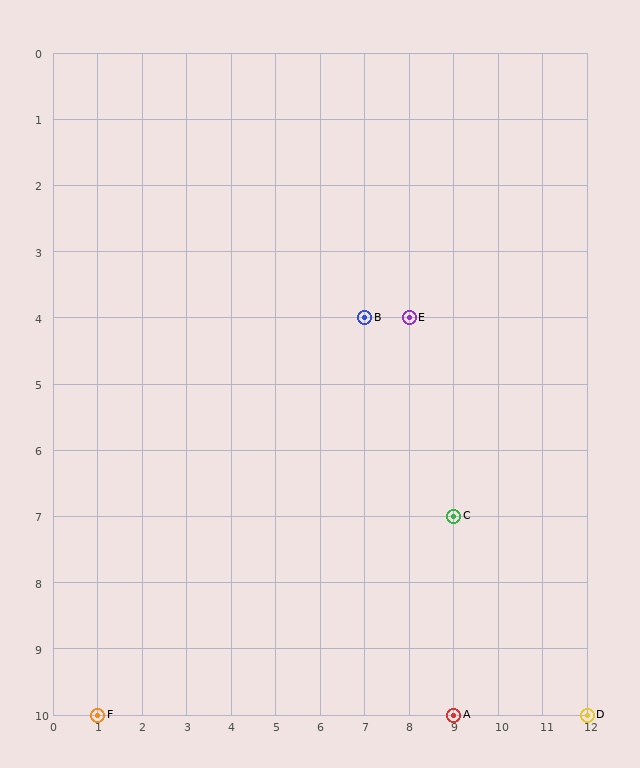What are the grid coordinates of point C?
Point C is at grid coordinates (9, 7).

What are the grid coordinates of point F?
Point F is at grid coordinates (1, 10).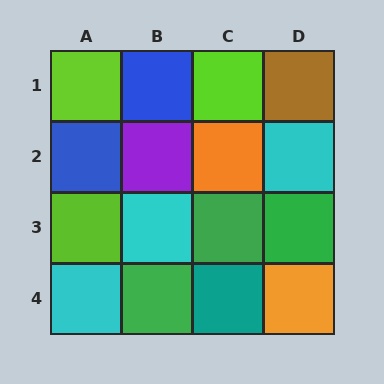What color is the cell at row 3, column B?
Cyan.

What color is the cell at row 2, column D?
Cyan.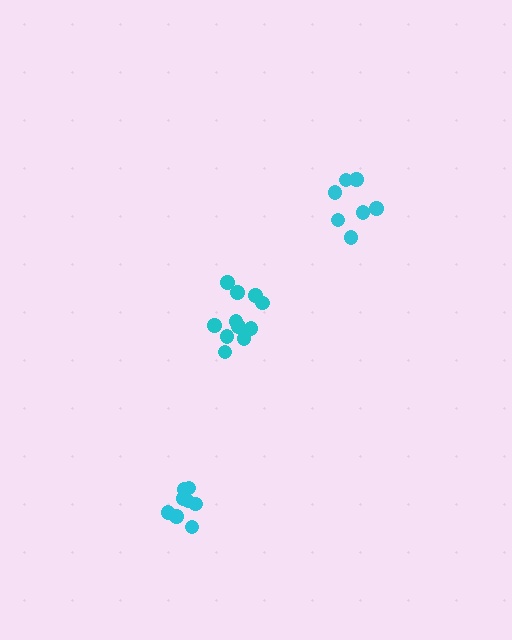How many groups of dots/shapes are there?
There are 3 groups.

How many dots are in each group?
Group 1: 7 dots, Group 2: 8 dots, Group 3: 11 dots (26 total).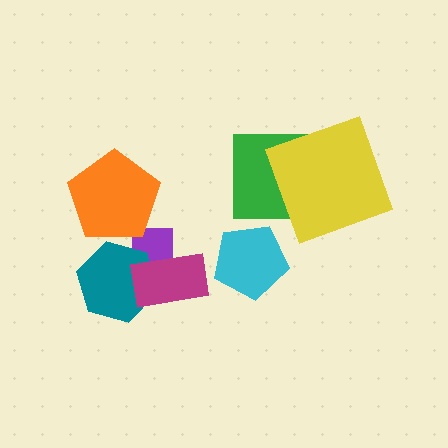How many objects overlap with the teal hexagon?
2 objects overlap with the teal hexagon.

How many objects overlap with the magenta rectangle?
2 objects overlap with the magenta rectangle.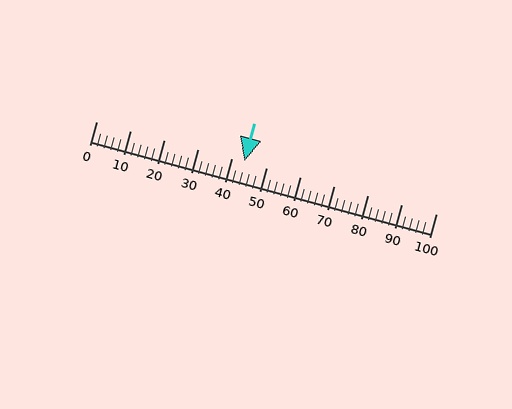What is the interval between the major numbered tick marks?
The major tick marks are spaced 10 units apart.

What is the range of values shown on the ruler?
The ruler shows values from 0 to 100.